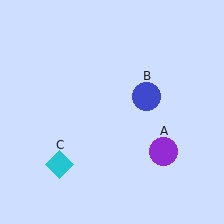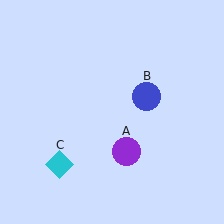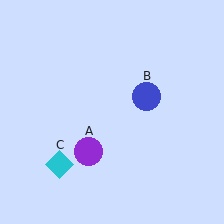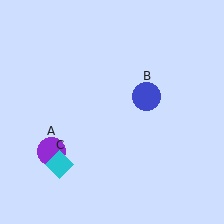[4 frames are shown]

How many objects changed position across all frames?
1 object changed position: purple circle (object A).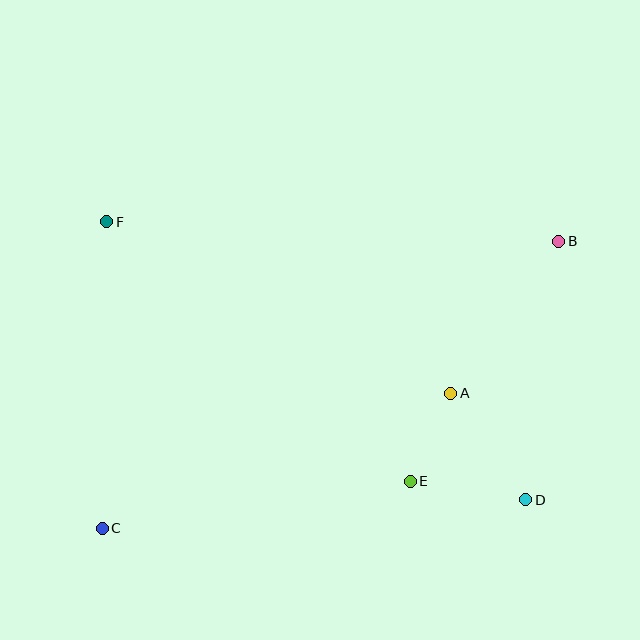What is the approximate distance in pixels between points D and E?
The distance between D and E is approximately 117 pixels.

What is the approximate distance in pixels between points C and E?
The distance between C and E is approximately 311 pixels.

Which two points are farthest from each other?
Points B and C are farthest from each other.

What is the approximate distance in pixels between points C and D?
The distance between C and D is approximately 424 pixels.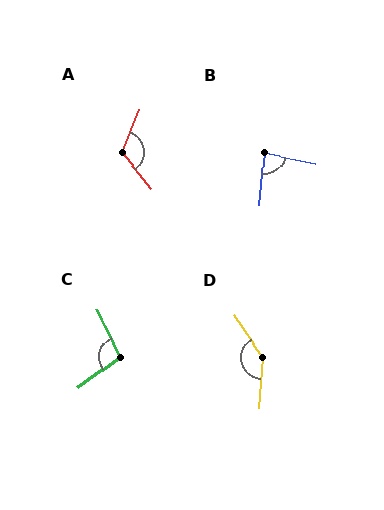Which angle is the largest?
D, at approximately 143 degrees.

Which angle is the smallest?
B, at approximately 84 degrees.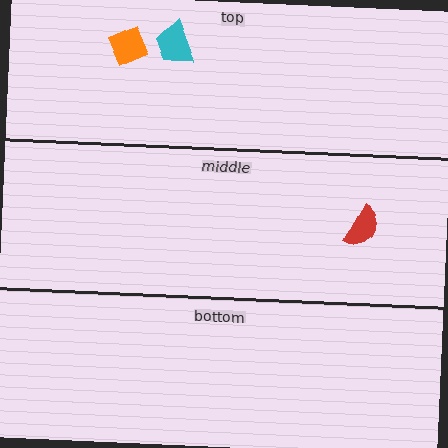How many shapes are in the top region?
2.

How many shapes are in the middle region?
1.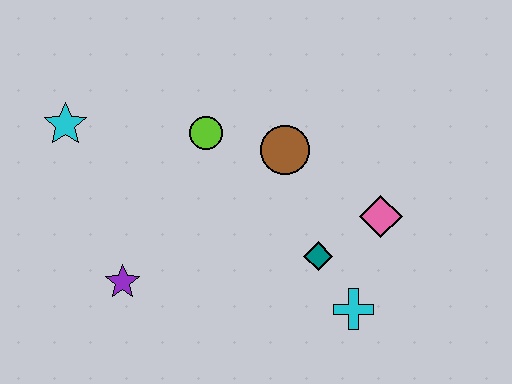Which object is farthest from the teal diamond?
The cyan star is farthest from the teal diamond.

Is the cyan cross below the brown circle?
Yes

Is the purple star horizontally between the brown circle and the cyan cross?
No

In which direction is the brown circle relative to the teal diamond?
The brown circle is above the teal diamond.